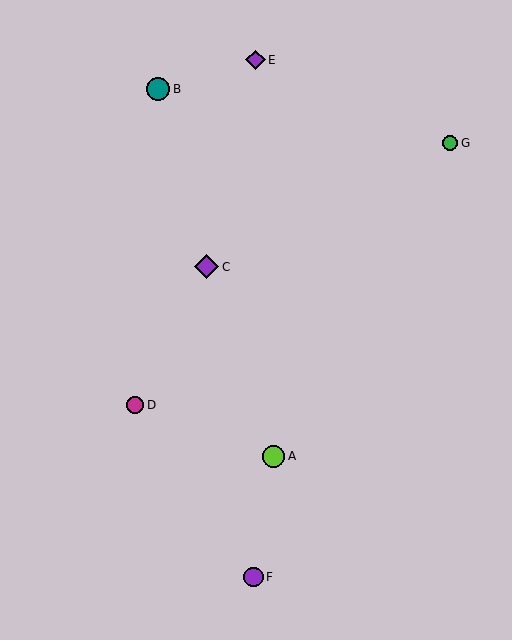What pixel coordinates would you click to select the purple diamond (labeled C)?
Click at (207, 267) to select the purple diamond C.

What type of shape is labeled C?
Shape C is a purple diamond.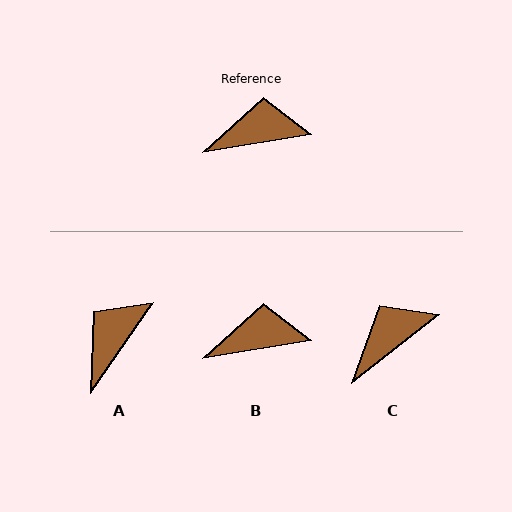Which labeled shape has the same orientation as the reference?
B.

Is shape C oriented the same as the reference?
No, it is off by about 29 degrees.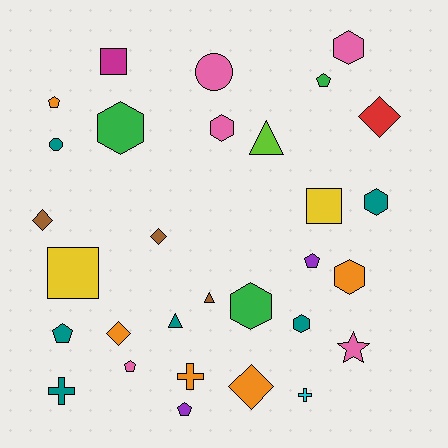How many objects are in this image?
There are 30 objects.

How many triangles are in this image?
There are 3 triangles.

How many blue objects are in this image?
There are no blue objects.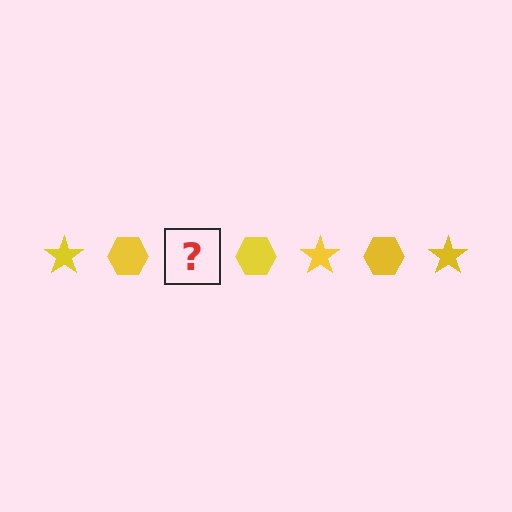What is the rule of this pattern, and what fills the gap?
The rule is that the pattern cycles through star, hexagon shapes in yellow. The gap should be filled with a yellow star.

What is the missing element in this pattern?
The missing element is a yellow star.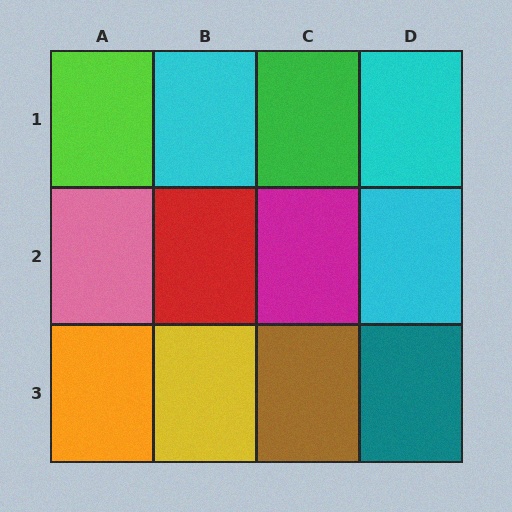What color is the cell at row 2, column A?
Pink.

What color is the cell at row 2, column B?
Red.